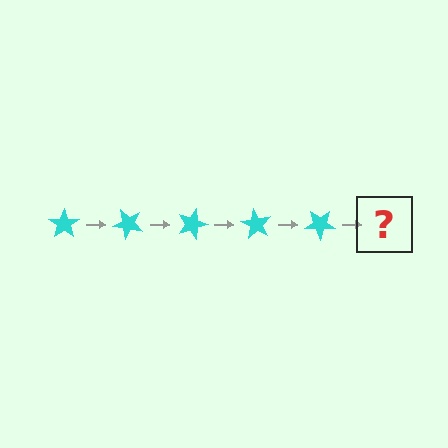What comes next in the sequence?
The next element should be a cyan star rotated 225 degrees.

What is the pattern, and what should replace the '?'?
The pattern is that the star rotates 45 degrees each step. The '?' should be a cyan star rotated 225 degrees.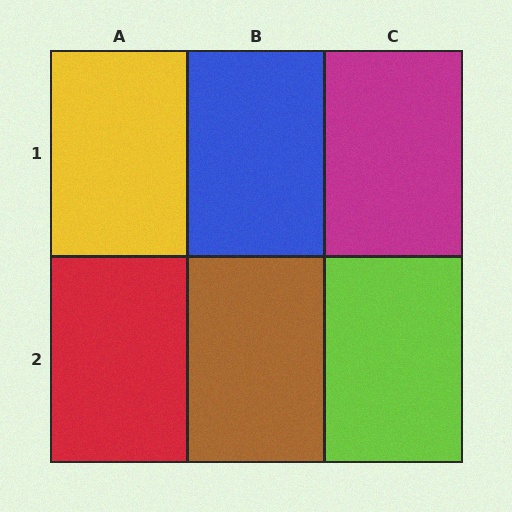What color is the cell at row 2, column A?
Red.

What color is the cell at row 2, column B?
Brown.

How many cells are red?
1 cell is red.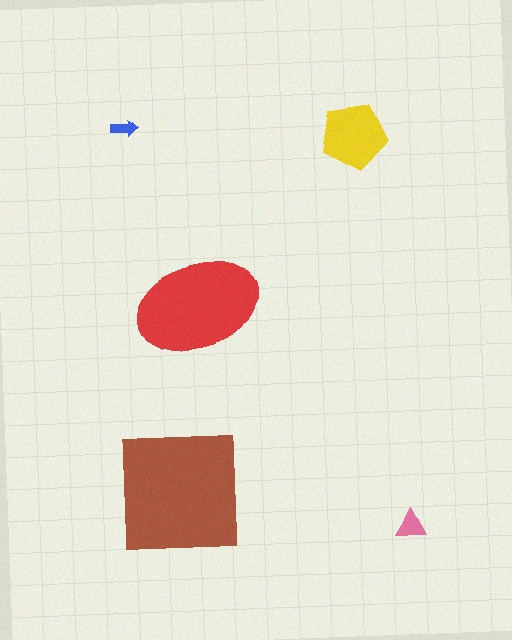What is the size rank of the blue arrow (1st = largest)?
5th.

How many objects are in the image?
There are 5 objects in the image.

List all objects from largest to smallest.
The brown square, the red ellipse, the yellow pentagon, the pink triangle, the blue arrow.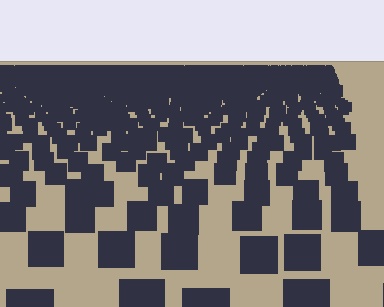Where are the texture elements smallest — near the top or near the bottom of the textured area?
Near the top.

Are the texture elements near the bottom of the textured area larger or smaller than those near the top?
Larger. Near the bottom, elements are closer to the viewer and appear at a bigger on-screen size.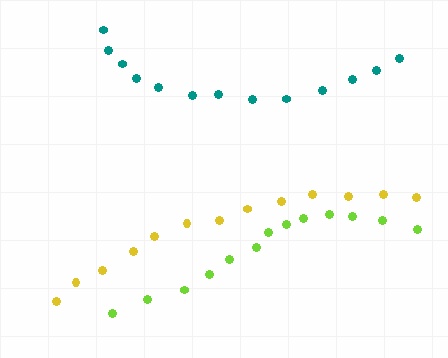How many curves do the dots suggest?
There are 3 distinct paths.